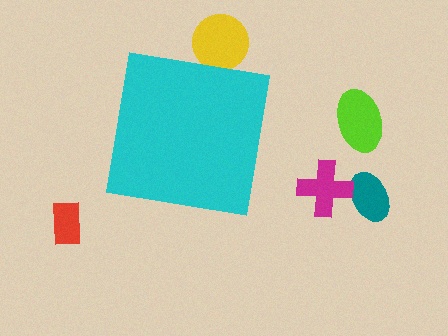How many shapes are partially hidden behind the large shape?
1 shape is partially hidden.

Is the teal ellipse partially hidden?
No, the teal ellipse is fully visible.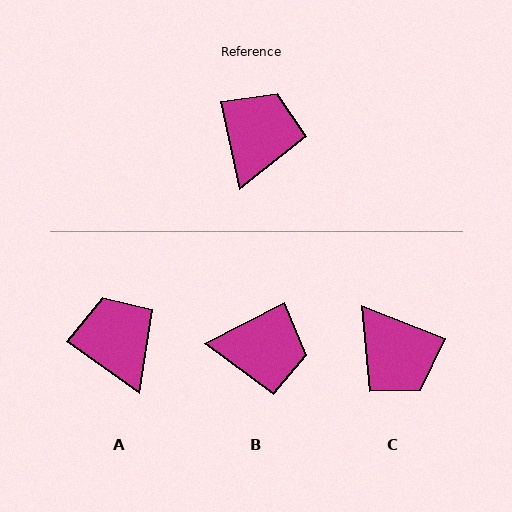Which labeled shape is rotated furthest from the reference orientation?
C, about 124 degrees away.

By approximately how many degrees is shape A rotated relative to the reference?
Approximately 42 degrees counter-clockwise.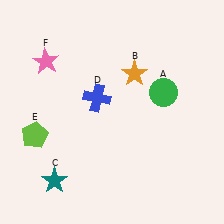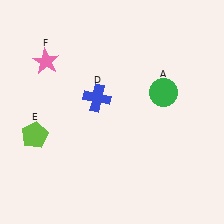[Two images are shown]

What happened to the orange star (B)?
The orange star (B) was removed in Image 2. It was in the top-right area of Image 1.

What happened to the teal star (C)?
The teal star (C) was removed in Image 2. It was in the bottom-left area of Image 1.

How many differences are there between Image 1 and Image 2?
There are 2 differences between the two images.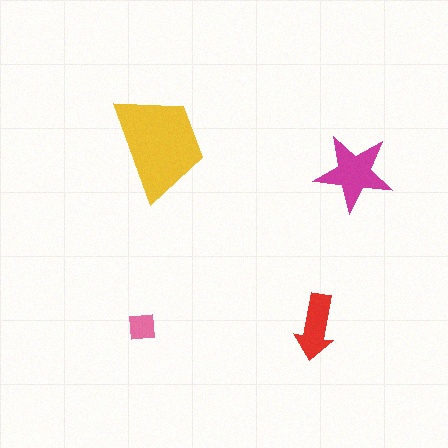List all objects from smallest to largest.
The pink square, the red arrow, the magenta star, the yellow trapezoid.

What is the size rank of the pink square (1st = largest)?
4th.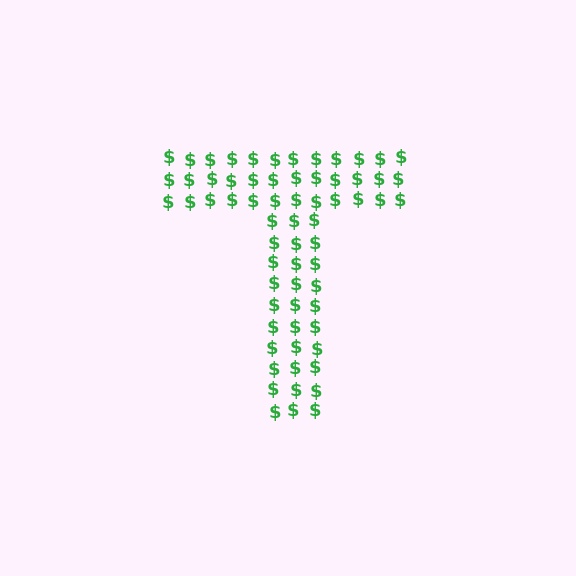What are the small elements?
The small elements are dollar signs.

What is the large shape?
The large shape is the letter T.